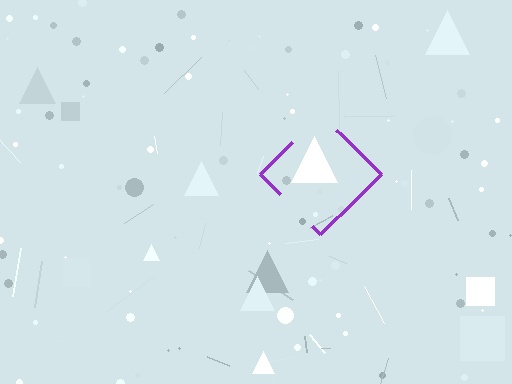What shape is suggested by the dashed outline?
The dashed outline suggests a diamond.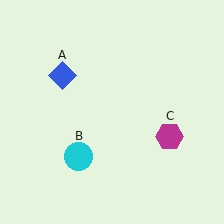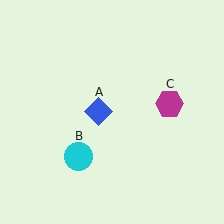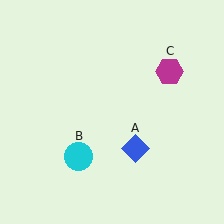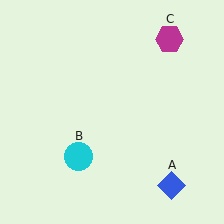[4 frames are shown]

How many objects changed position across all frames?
2 objects changed position: blue diamond (object A), magenta hexagon (object C).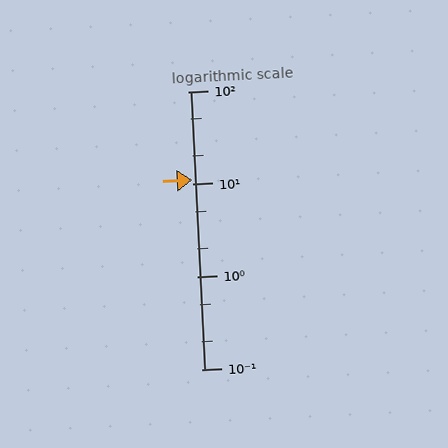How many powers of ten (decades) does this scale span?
The scale spans 3 decades, from 0.1 to 100.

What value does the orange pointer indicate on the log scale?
The pointer indicates approximately 11.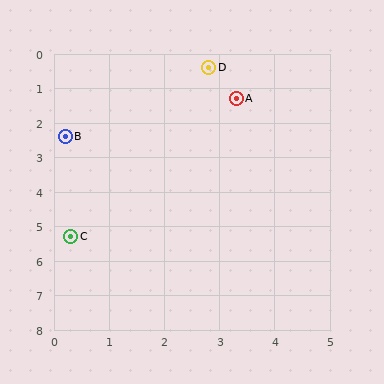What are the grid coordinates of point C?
Point C is at approximately (0.3, 5.3).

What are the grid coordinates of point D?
Point D is at approximately (2.8, 0.4).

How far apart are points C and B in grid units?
Points C and B are about 2.9 grid units apart.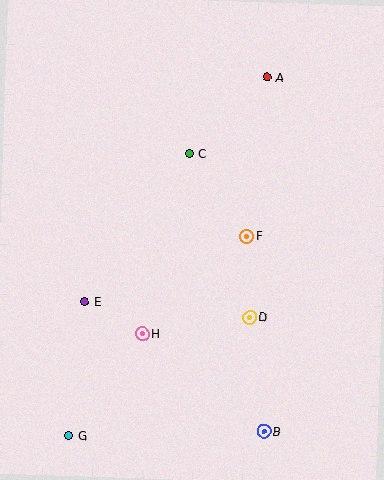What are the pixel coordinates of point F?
Point F is at (247, 236).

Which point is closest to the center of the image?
Point F at (247, 236) is closest to the center.